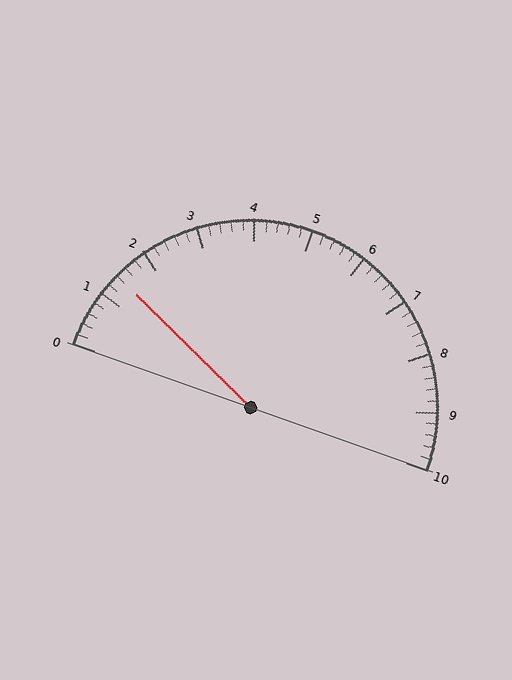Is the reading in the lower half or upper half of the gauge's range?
The reading is in the lower half of the range (0 to 10).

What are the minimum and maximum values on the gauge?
The gauge ranges from 0 to 10.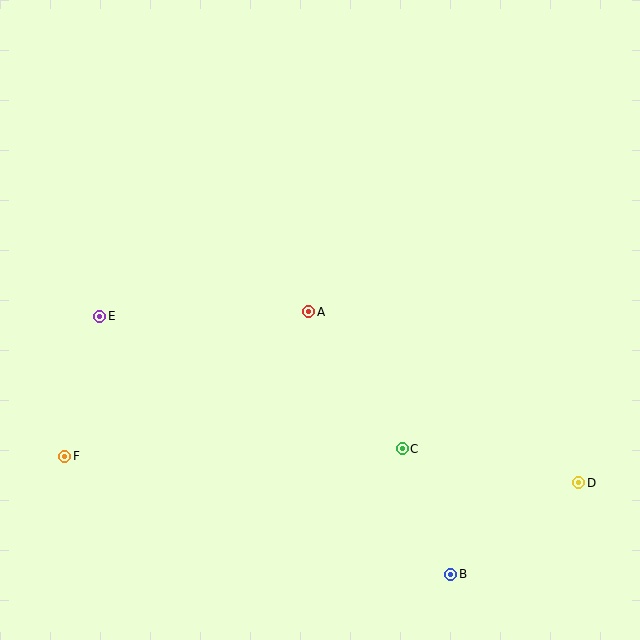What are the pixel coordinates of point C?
Point C is at (402, 449).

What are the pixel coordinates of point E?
Point E is at (100, 316).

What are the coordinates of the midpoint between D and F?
The midpoint between D and F is at (322, 470).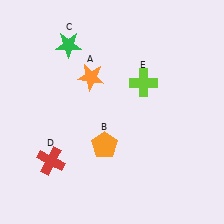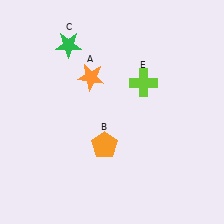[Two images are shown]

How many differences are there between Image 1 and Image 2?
There is 1 difference between the two images.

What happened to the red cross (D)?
The red cross (D) was removed in Image 2. It was in the bottom-left area of Image 1.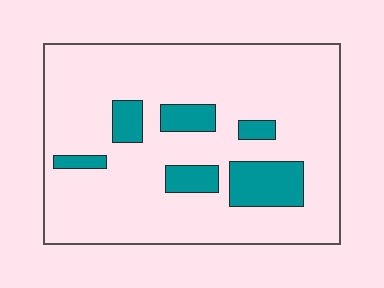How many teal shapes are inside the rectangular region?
6.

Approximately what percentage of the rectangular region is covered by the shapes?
Approximately 15%.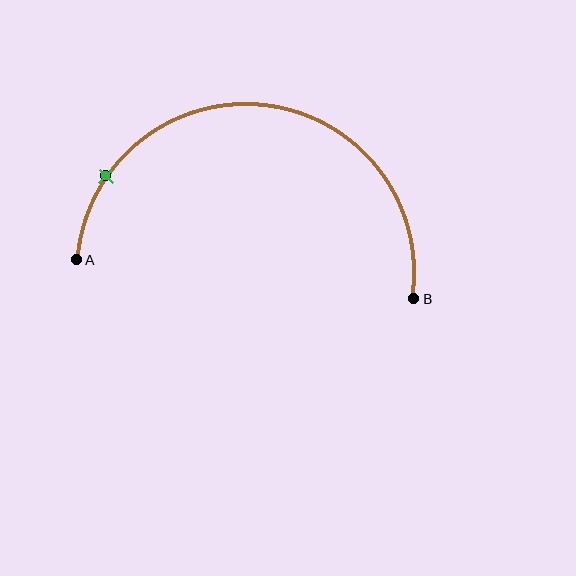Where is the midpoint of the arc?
The arc midpoint is the point on the curve farthest from the straight line joining A and B. It sits above that line.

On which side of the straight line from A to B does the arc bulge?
The arc bulges above the straight line connecting A and B.